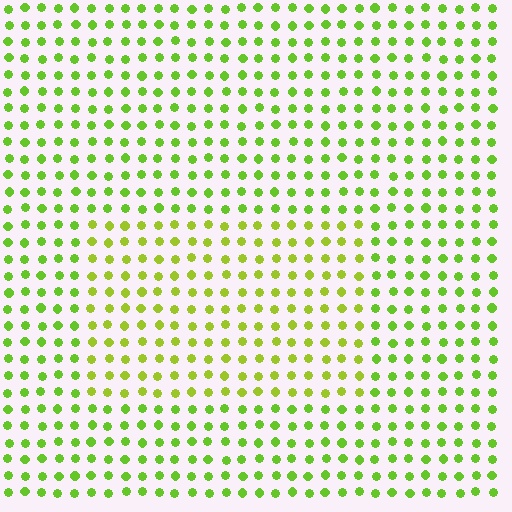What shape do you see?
I see a rectangle.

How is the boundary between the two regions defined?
The boundary is defined purely by a slight shift in hue (about 21 degrees). Spacing, size, and orientation are identical on both sides.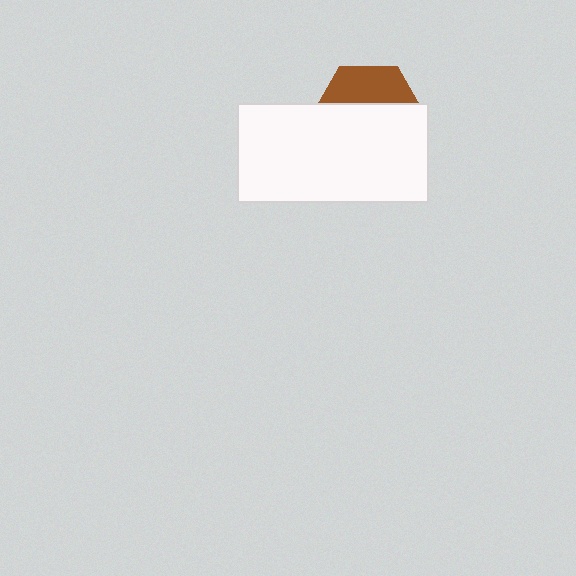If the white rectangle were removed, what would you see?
You would see the complete brown hexagon.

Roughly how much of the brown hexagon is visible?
A small part of it is visible (roughly 35%).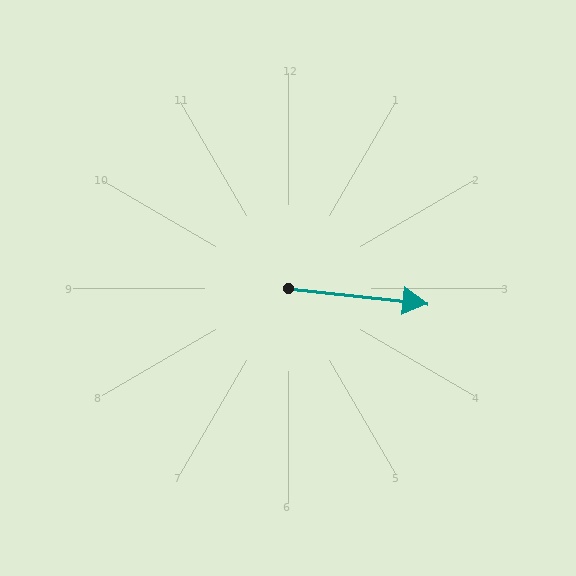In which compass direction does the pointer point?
East.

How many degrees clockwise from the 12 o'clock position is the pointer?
Approximately 96 degrees.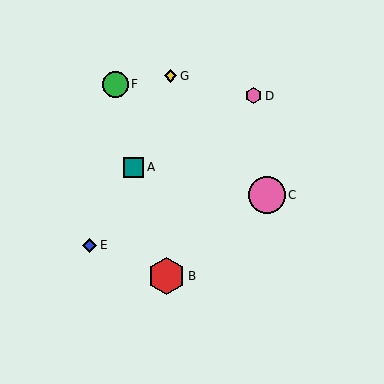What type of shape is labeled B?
Shape B is a red hexagon.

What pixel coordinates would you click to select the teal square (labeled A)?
Click at (133, 167) to select the teal square A.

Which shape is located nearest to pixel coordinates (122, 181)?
The teal square (labeled A) at (133, 167) is nearest to that location.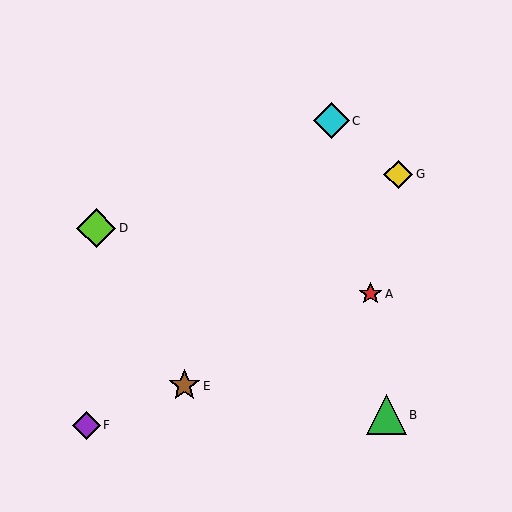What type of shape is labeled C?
Shape C is a cyan diamond.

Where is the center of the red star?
The center of the red star is at (371, 294).